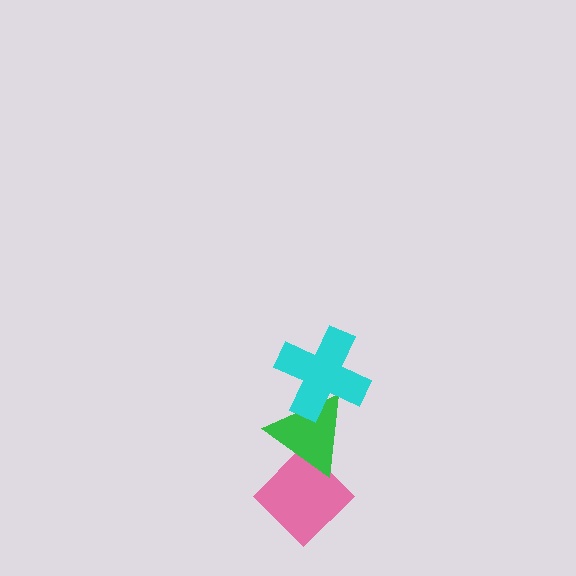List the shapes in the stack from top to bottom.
From top to bottom: the cyan cross, the green triangle, the pink diamond.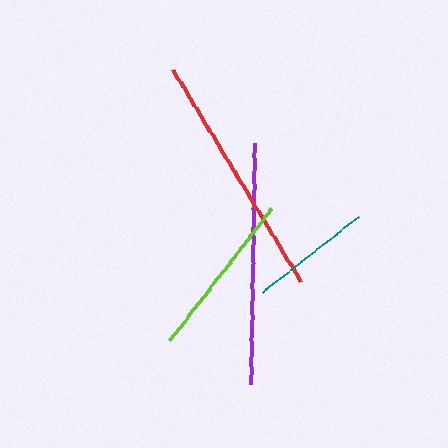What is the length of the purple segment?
The purple segment is approximately 241 pixels long.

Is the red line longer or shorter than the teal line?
The red line is longer than the teal line.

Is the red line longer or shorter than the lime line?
The red line is longer than the lime line.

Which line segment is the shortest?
The teal line is the shortest at approximately 123 pixels.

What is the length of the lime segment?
The lime segment is approximately 166 pixels long.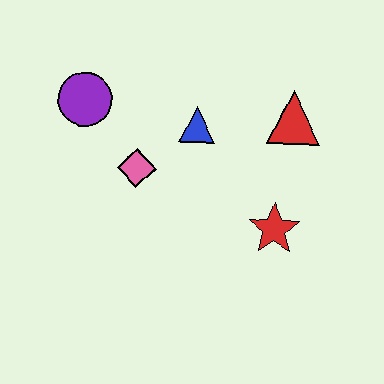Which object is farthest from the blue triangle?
The red star is farthest from the blue triangle.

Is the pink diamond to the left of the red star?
Yes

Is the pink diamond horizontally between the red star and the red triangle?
No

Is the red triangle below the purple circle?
Yes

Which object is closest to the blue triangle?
The pink diamond is closest to the blue triangle.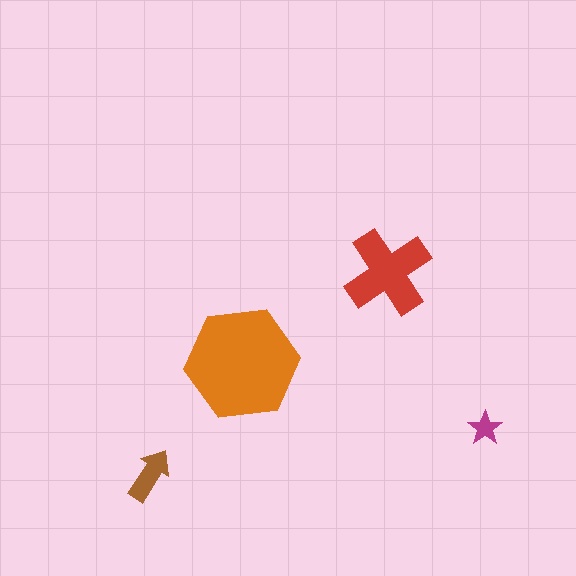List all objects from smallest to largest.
The magenta star, the brown arrow, the red cross, the orange hexagon.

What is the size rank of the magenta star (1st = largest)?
4th.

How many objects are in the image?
There are 4 objects in the image.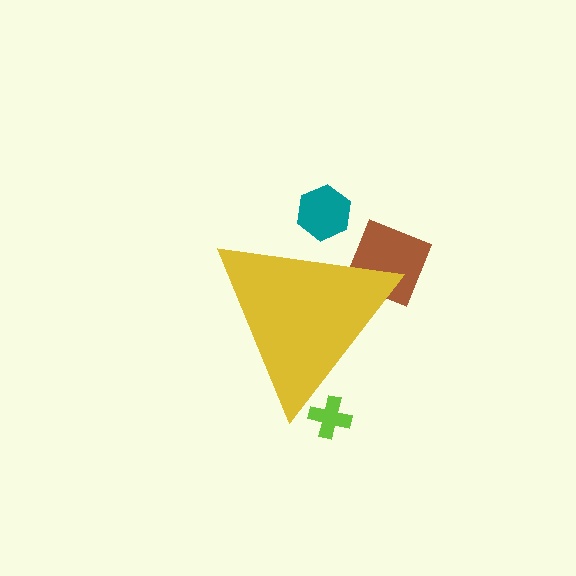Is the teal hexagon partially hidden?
Yes, the teal hexagon is partially hidden behind the yellow triangle.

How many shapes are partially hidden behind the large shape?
3 shapes are partially hidden.